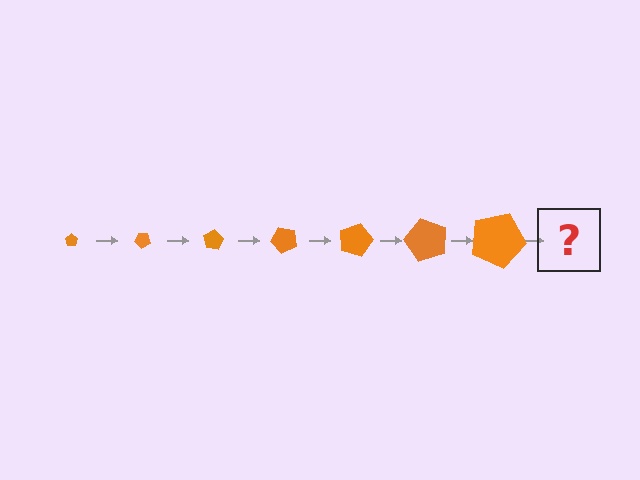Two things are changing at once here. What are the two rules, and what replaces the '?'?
The two rules are that the pentagon grows larger each step and it rotates 40 degrees each step. The '?' should be a pentagon, larger than the previous one and rotated 280 degrees from the start.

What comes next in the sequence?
The next element should be a pentagon, larger than the previous one and rotated 280 degrees from the start.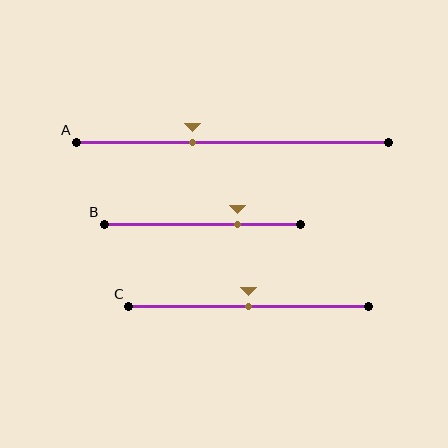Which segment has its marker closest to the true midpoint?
Segment C has its marker closest to the true midpoint.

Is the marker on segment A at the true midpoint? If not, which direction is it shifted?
No, the marker on segment A is shifted to the left by about 13% of the segment length.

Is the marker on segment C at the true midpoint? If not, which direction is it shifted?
Yes, the marker on segment C is at the true midpoint.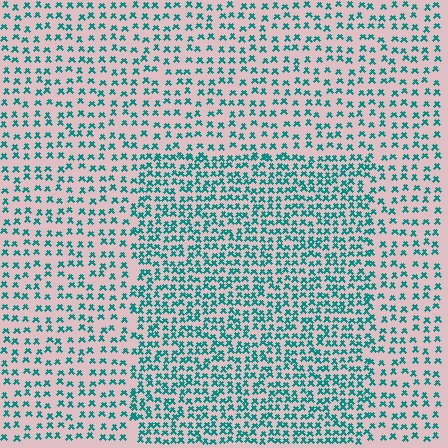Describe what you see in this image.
The image contains small teal elements arranged at two different densities. A rectangle-shaped region is visible where the elements are more densely packed than the surrounding area.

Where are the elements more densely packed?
The elements are more densely packed inside the rectangle boundary.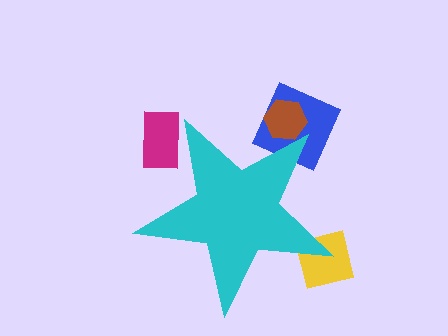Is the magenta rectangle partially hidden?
Yes, the magenta rectangle is partially hidden behind the cyan star.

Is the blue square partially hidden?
Yes, the blue square is partially hidden behind the cyan star.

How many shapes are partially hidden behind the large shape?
4 shapes are partially hidden.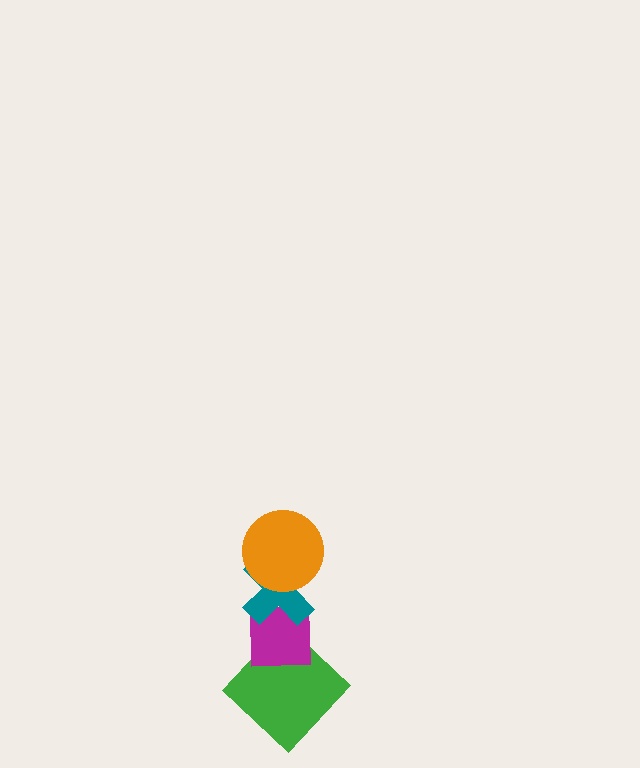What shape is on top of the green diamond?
The magenta square is on top of the green diamond.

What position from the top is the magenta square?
The magenta square is 3rd from the top.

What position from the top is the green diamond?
The green diamond is 4th from the top.